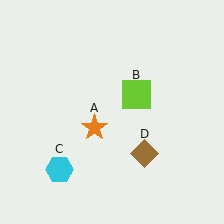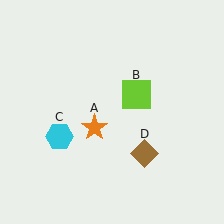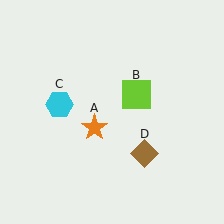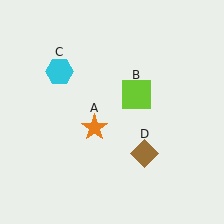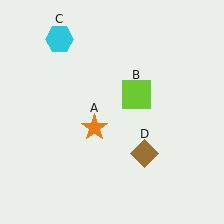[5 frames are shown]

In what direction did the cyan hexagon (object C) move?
The cyan hexagon (object C) moved up.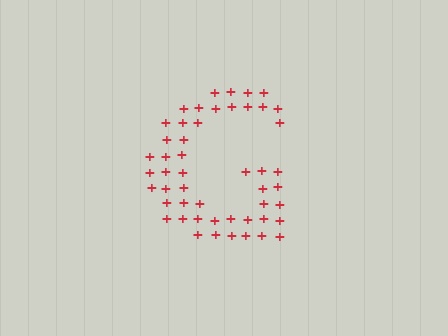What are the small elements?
The small elements are plus signs.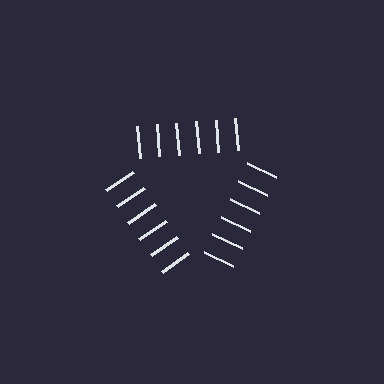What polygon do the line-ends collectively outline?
An illusory triangle — the line segments terminate on its edges but no continuous stroke is drawn.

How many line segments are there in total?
18 — 6 along each of the 3 edges.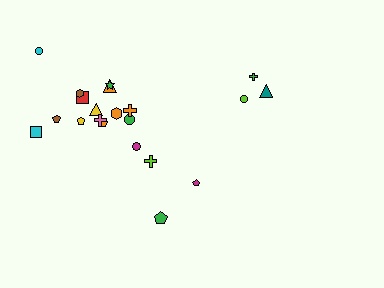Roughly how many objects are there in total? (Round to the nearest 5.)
Roughly 20 objects in total.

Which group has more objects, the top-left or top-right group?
The top-left group.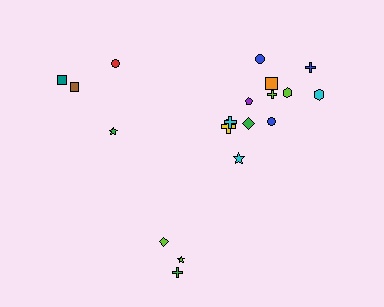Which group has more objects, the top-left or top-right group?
The top-right group.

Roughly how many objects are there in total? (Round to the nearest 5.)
Roughly 20 objects in total.